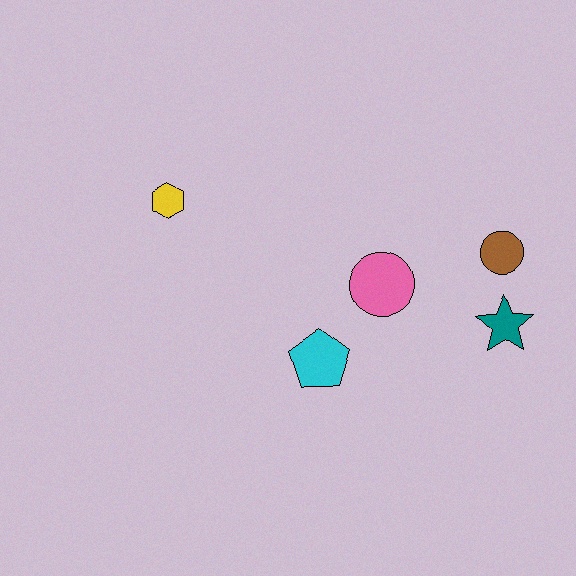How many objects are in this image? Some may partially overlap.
There are 5 objects.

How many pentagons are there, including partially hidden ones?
There is 1 pentagon.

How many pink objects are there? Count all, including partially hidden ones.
There is 1 pink object.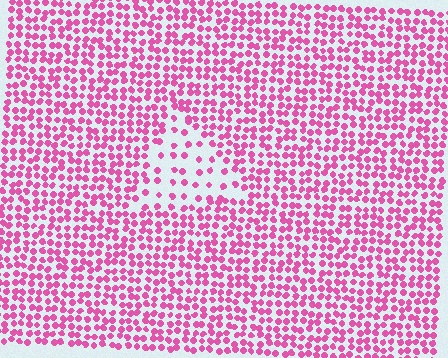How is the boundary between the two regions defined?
The boundary is defined by a change in element density (approximately 2.4x ratio). All elements are the same color, size, and shape.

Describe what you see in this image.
The image contains small pink elements arranged at two different densities. A triangle-shaped region is visible where the elements are less densely packed than the surrounding area.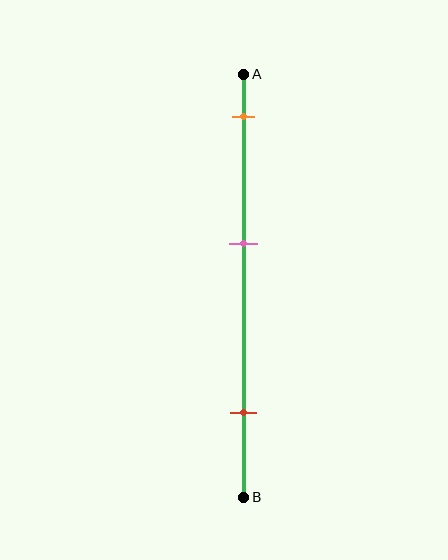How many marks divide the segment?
There are 3 marks dividing the segment.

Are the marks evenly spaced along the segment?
Yes, the marks are approximately evenly spaced.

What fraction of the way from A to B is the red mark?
The red mark is approximately 80% (0.8) of the way from A to B.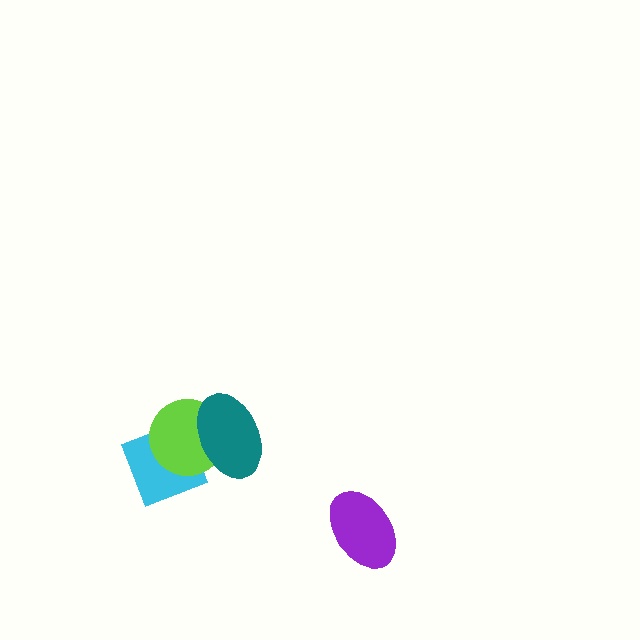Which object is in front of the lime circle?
The teal ellipse is in front of the lime circle.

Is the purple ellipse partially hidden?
No, no other shape covers it.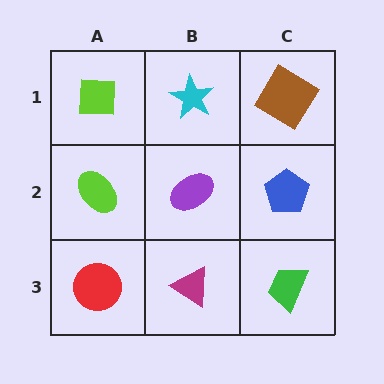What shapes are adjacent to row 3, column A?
A lime ellipse (row 2, column A), a magenta triangle (row 3, column B).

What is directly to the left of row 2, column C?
A purple ellipse.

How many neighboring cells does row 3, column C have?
2.